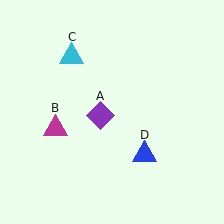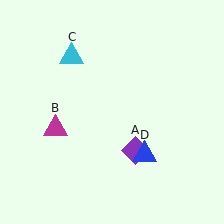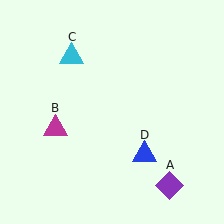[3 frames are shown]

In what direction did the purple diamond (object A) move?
The purple diamond (object A) moved down and to the right.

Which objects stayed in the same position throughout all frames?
Magenta triangle (object B) and cyan triangle (object C) and blue triangle (object D) remained stationary.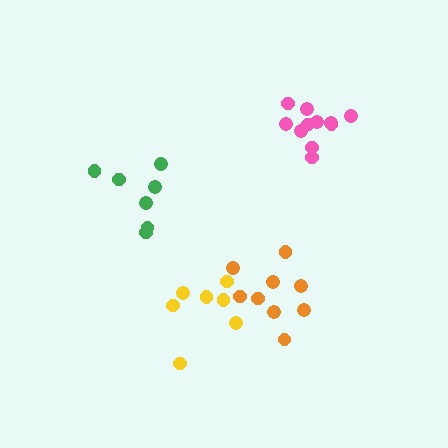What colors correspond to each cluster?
The clusters are colored: yellow, orange, green, pink.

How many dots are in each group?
Group 1: 7 dots, Group 2: 9 dots, Group 3: 7 dots, Group 4: 11 dots (34 total).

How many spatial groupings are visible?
There are 4 spatial groupings.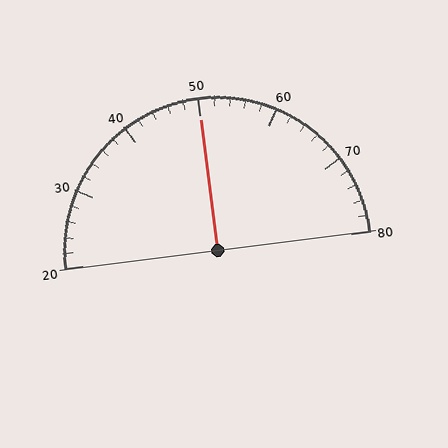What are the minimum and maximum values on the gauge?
The gauge ranges from 20 to 80.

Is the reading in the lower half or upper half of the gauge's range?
The reading is in the upper half of the range (20 to 80).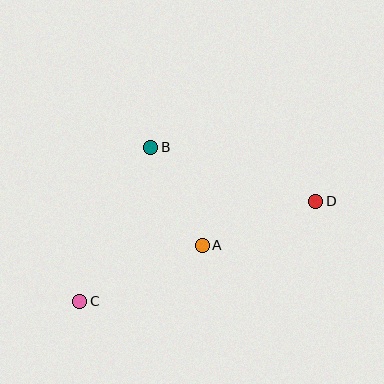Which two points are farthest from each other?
Points C and D are farthest from each other.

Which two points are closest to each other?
Points A and B are closest to each other.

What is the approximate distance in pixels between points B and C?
The distance between B and C is approximately 170 pixels.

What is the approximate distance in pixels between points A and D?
The distance between A and D is approximately 122 pixels.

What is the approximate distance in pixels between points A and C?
The distance between A and C is approximately 135 pixels.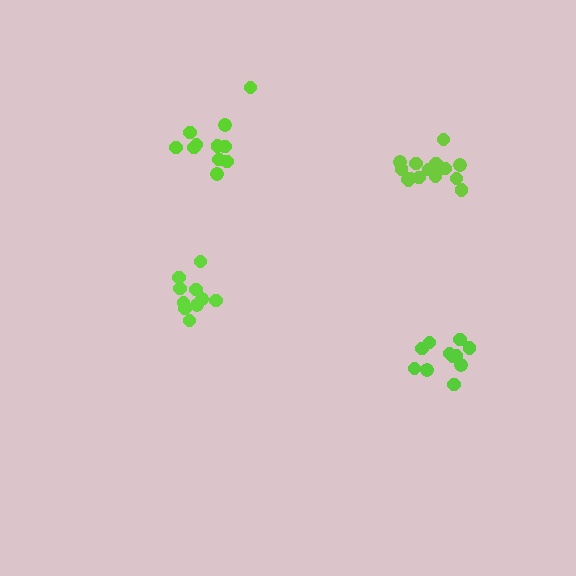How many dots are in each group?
Group 1: 11 dots, Group 2: 15 dots, Group 3: 11 dots, Group 4: 10 dots (47 total).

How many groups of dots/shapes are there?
There are 4 groups.